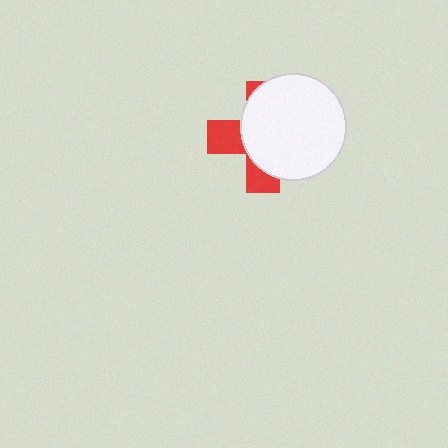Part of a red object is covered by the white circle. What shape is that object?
It is a cross.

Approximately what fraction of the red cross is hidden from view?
Roughly 66% of the red cross is hidden behind the white circle.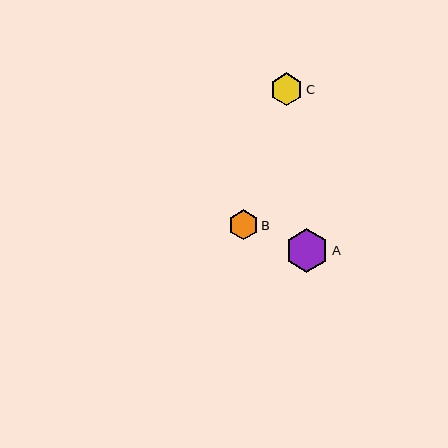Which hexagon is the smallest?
Hexagon B is the smallest with a size of approximately 30 pixels.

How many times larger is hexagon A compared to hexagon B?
Hexagon A is approximately 1.5 times the size of hexagon B.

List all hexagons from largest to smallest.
From largest to smallest: A, C, B.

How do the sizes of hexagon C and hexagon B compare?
Hexagon C and hexagon B are approximately the same size.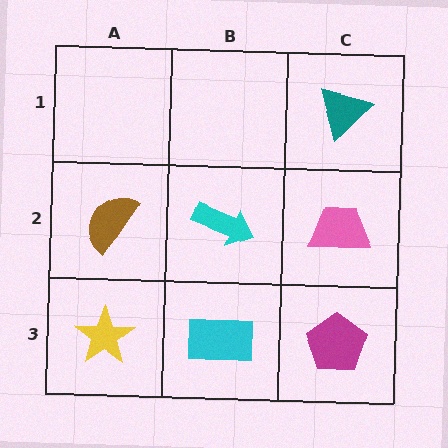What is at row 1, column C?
A teal triangle.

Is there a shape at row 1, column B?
No, that cell is empty.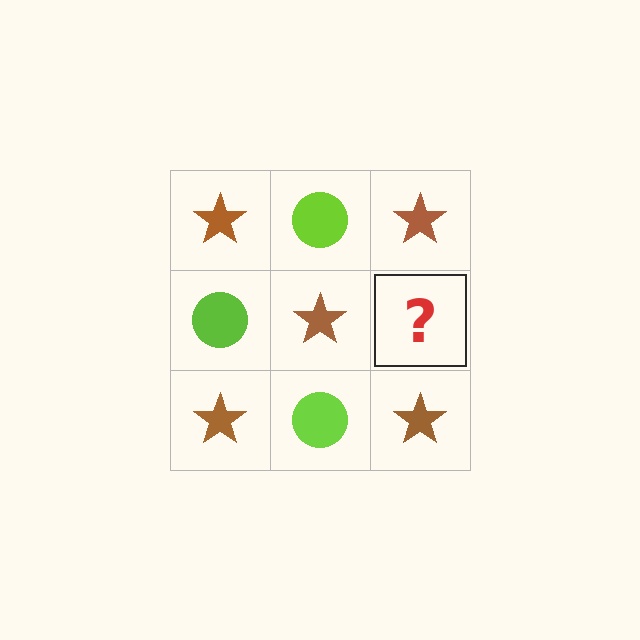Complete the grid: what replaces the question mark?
The question mark should be replaced with a lime circle.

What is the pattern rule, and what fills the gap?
The rule is that it alternates brown star and lime circle in a checkerboard pattern. The gap should be filled with a lime circle.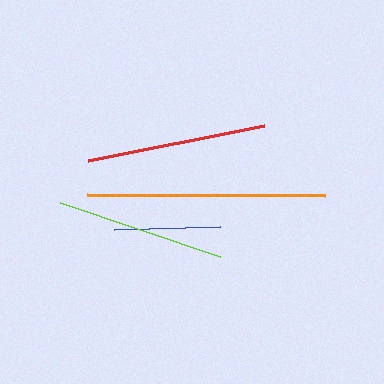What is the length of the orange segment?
The orange segment is approximately 238 pixels long.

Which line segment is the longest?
The orange line is the longest at approximately 238 pixels.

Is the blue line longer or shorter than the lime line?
The lime line is longer than the blue line.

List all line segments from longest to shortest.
From longest to shortest: orange, red, lime, blue.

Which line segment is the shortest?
The blue line is the shortest at approximately 106 pixels.